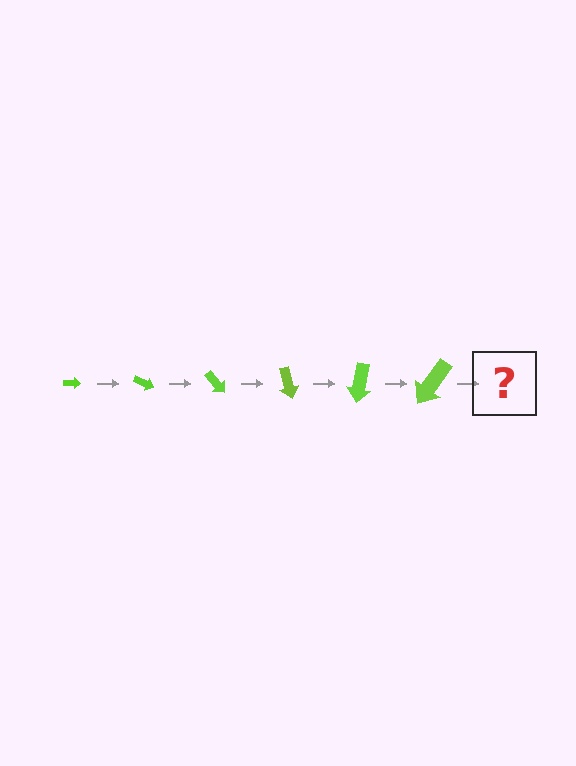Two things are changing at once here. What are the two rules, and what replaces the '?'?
The two rules are that the arrow grows larger each step and it rotates 25 degrees each step. The '?' should be an arrow, larger than the previous one and rotated 150 degrees from the start.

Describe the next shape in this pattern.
It should be an arrow, larger than the previous one and rotated 150 degrees from the start.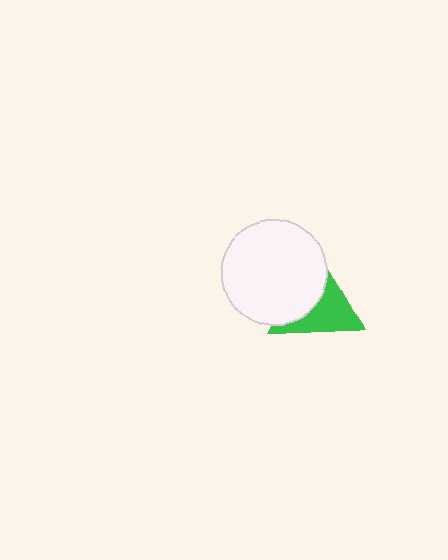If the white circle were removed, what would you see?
You would see the complete green triangle.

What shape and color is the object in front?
The object in front is a white circle.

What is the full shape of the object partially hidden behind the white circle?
The partially hidden object is a green triangle.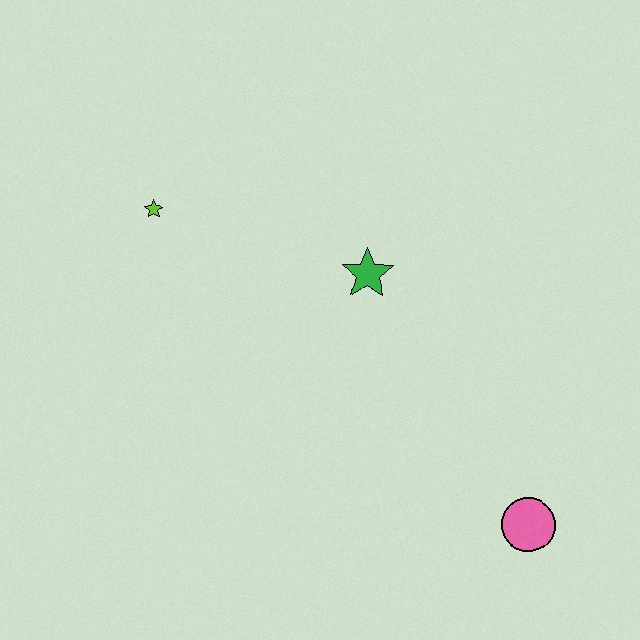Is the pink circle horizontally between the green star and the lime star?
No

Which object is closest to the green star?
The lime star is closest to the green star.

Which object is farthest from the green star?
The pink circle is farthest from the green star.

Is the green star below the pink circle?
No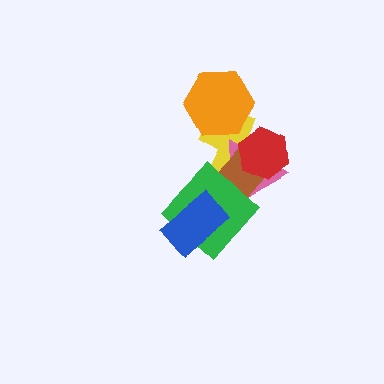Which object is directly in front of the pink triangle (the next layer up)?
The brown diamond is directly in front of the pink triangle.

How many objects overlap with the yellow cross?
5 objects overlap with the yellow cross.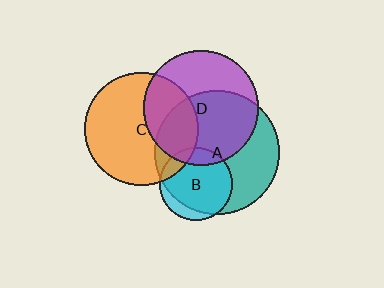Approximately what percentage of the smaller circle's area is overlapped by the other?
Approximately 25%.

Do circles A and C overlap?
Yes.